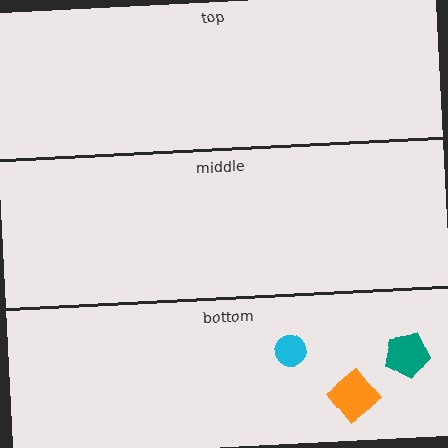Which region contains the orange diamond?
The bottom region.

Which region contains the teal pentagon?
The bottom region.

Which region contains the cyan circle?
The bottom region.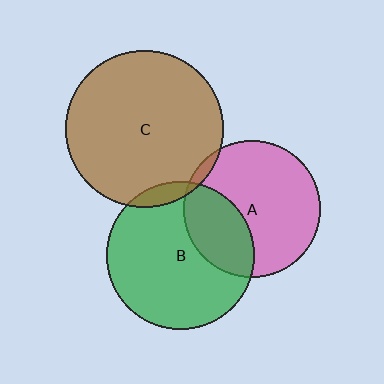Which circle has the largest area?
Circle C (brown).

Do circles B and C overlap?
Yes.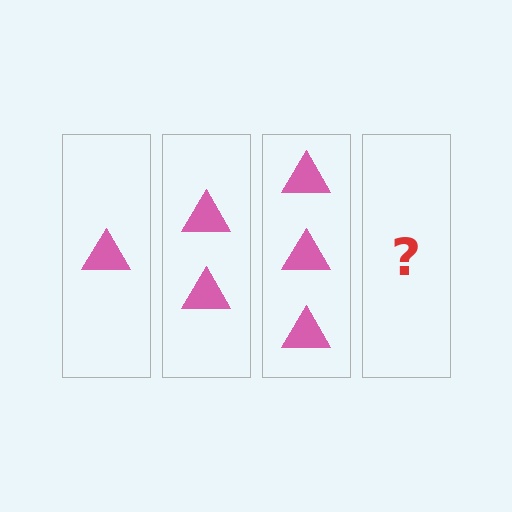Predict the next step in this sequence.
The next step is 4 triangles.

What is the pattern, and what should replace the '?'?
The pattern is that each step adds one more triangle. The '?' should be 4 triangles.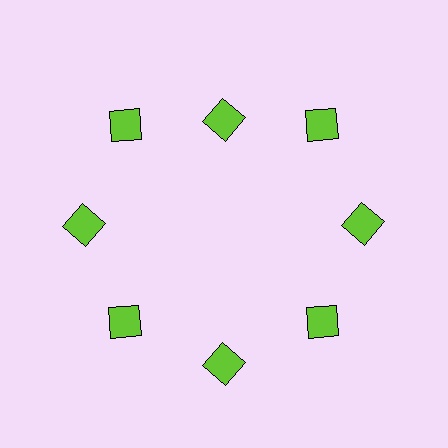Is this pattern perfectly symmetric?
No. The 8 lime squares are arranged in a ring, but one element near the 12 o'clock position is pulled inward toward the center, breaking the 8-fold rotational symmetry.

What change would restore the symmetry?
The symmetry would be restored by moving it outward, back onto the ring so that all 8 squares sit at equal angles and equal distance from the center.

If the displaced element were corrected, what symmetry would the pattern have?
It would have 8-fold rotational symmetry — the pattern would map onto itself every 45 degrees.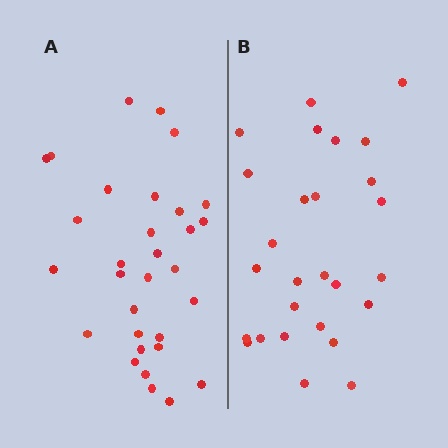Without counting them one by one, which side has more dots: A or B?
Region A (the left region) has more dots.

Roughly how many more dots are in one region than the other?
Region A has about 4 more dots than region B.